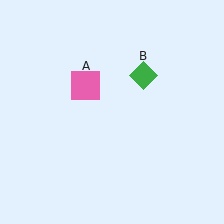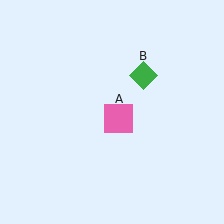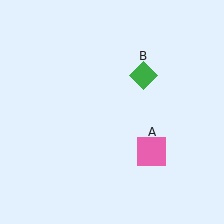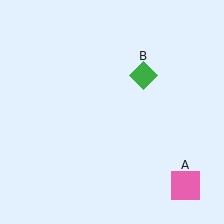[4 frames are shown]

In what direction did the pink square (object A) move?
The pink square (object A) moved down and to the right.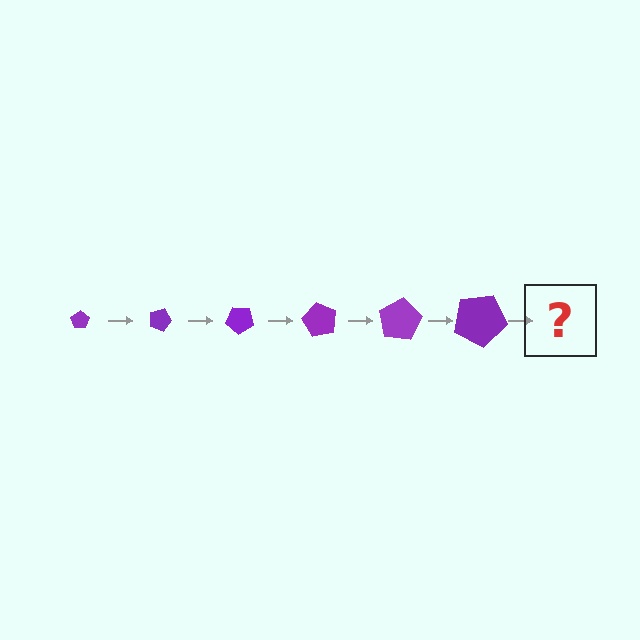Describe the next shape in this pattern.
It should be a pentagon, larger than the previous one and rotated 120 degrees from the start.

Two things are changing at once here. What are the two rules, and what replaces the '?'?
The two rules are that the pentagon grows larger each step and it rotates 20 degrees each step. The '?' should be a pentagon, larger than the previous one and rotated 120 degrees from the start.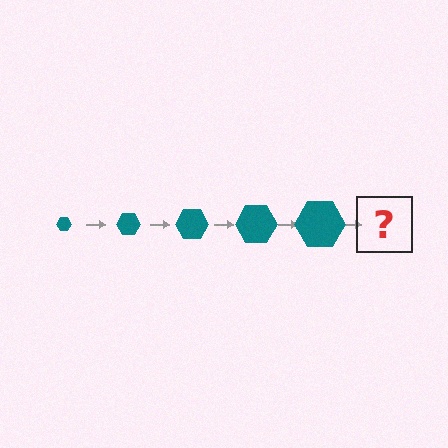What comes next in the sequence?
The next element should be a teal hexagon, larger than the previous one.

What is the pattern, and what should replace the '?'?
The pattern is that the hexagon gets progressively larger each step. The '?' should be a teal hexagon, larger than the previous one.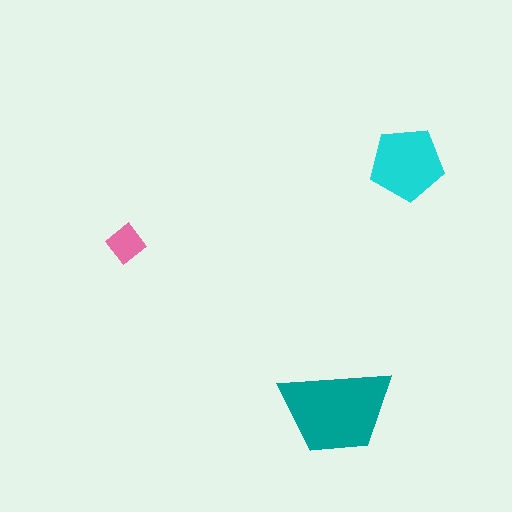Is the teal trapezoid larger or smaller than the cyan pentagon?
Larger.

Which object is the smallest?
The pink diamond.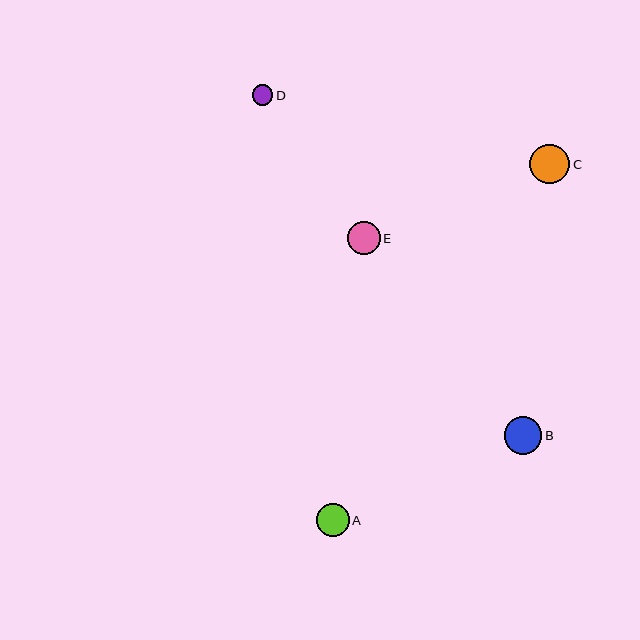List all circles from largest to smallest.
From largest to smallest: C, B, E, A, D.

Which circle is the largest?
Circle C is the largest with a size of approximately 40 pixels.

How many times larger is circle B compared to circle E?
Circle B is approximately 1.1 times the size of circle E.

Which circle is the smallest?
Circle D is the smallest with a size of approximately 20 pixels.